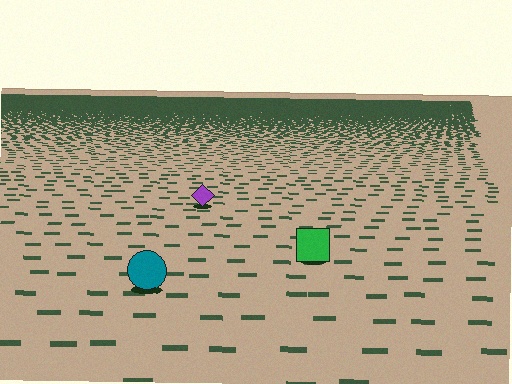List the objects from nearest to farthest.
From nearest to farthest: the teal circle, the green square, the purple diamond.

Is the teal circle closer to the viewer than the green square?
Yes. The teal circle is closer — you can tell from the texture gradient: the ground texture is coarser near it.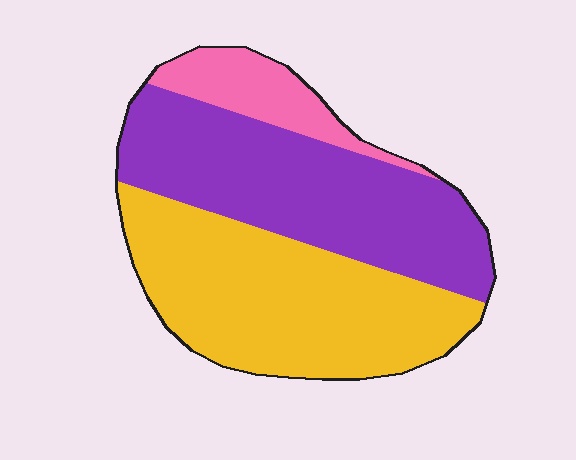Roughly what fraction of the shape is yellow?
Yellow covers 45% of the shape.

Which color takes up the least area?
Pink, at roughly 10%.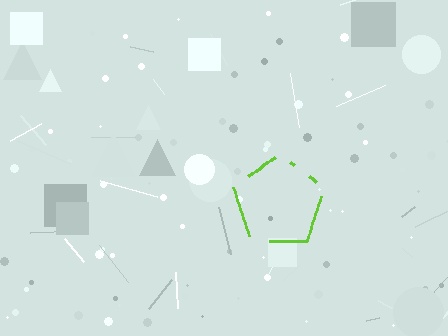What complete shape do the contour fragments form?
The contour fragments form a pentagon.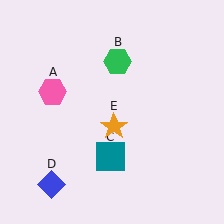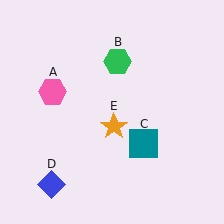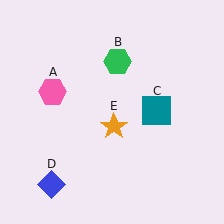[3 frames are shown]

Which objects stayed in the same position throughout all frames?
Pink hexagon (object A) and green hexagon (object B) and blue diamond (object D) and orange star (object E) remained stationary.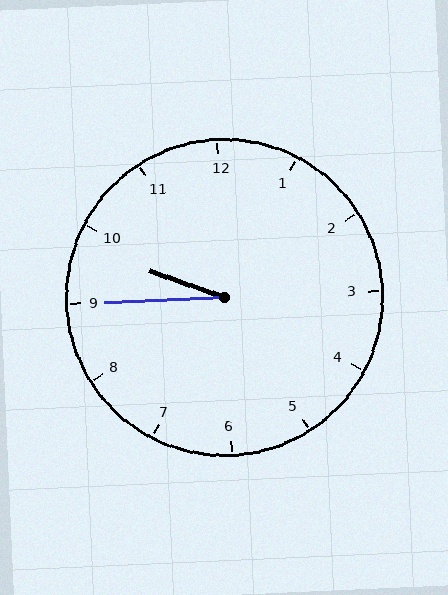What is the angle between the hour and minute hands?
Approximately 22 degrees.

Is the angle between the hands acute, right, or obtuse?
It is acute.